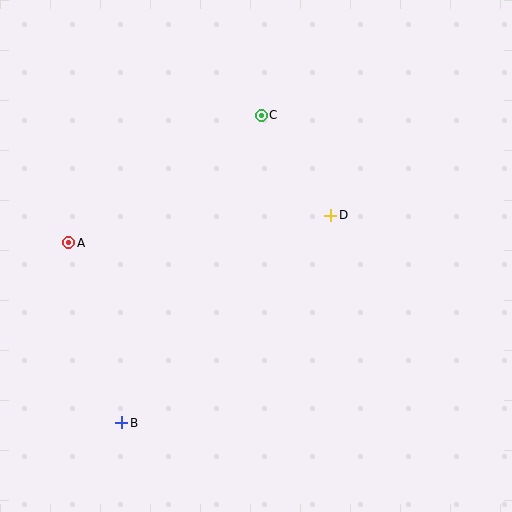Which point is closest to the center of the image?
Point D at (331, 215) is closest to the center.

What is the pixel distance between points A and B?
The distance between A and B is 188 pixels.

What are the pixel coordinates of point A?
Point A is at (69, 243).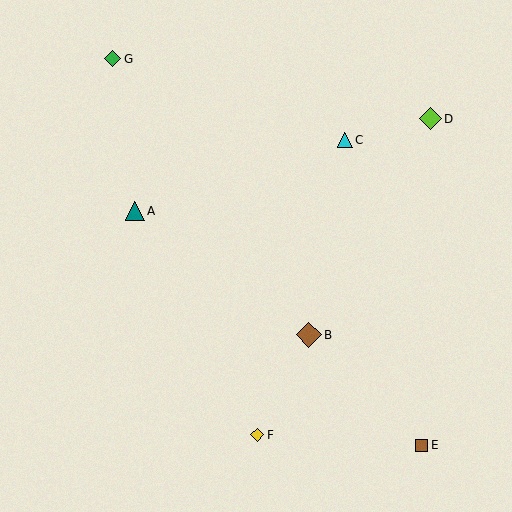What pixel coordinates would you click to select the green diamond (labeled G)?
Click at (112, 59) to select the green diamond G.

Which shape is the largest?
The brown diamond (labeled B) is the largest.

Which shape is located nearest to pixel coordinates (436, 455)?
The brown square (labeled E) at (422, 445) is nearest to that location.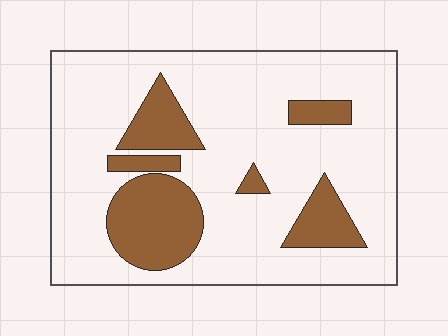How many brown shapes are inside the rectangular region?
6.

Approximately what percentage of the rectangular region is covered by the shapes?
Approximately 20%.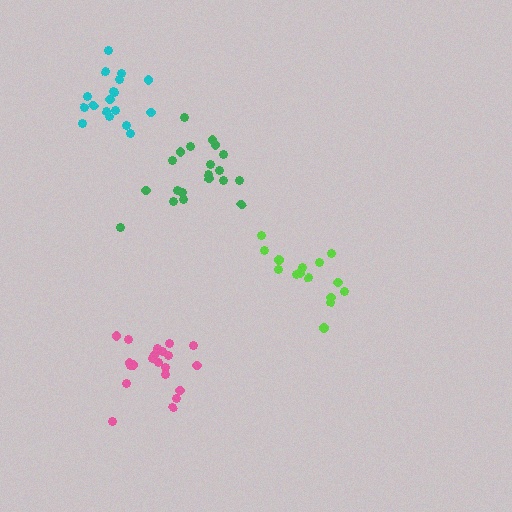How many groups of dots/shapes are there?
There are 4 groups.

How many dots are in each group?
Group 1: 21 dots, Group 2: 15 dots, Group 3: 20 dots, Group 4: 18 dots (74 total).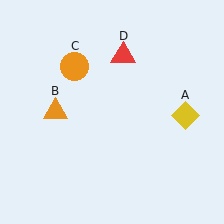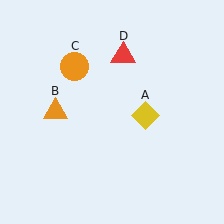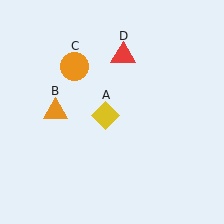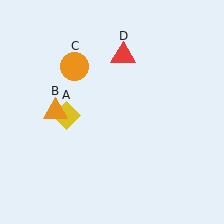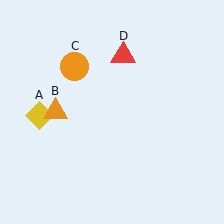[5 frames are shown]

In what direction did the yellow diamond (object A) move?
The yellow diamond (object A) moved left.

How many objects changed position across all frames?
1 object changed position: yellow diamond (object A).